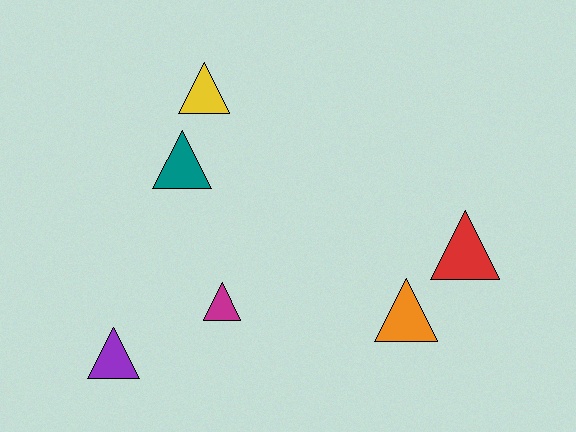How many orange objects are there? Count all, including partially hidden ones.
There is 1 orange object.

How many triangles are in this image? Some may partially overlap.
There are 6 triangles.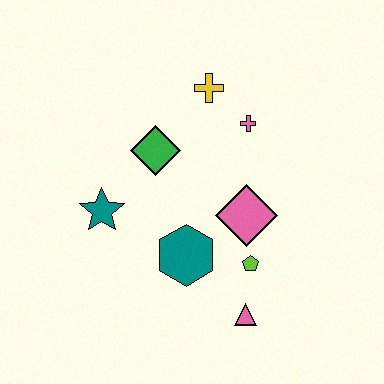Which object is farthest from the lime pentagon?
The yellow cross is farthest from the lime pentagon.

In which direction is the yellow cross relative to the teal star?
The yellow cross is above the teal star.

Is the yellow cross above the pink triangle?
Yes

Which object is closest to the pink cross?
The yellow cross is closest to the pink cross.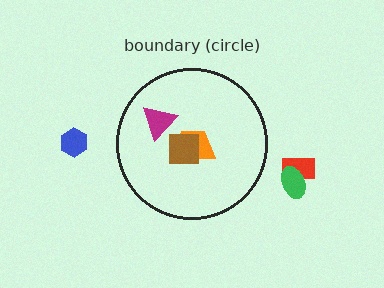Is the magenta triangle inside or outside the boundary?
Inside.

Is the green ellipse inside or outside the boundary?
Outside.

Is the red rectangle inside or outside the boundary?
Outside.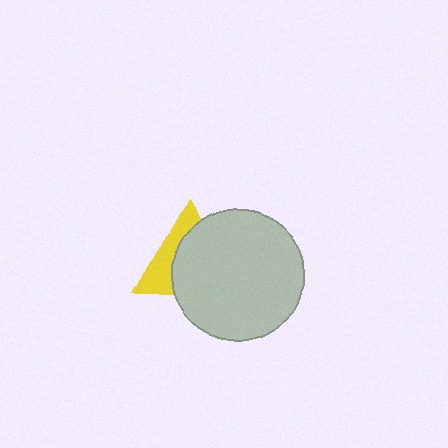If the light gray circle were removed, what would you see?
You would see the complete yellow triangle.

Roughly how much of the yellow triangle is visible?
A small part of it is visible (roughly 38%).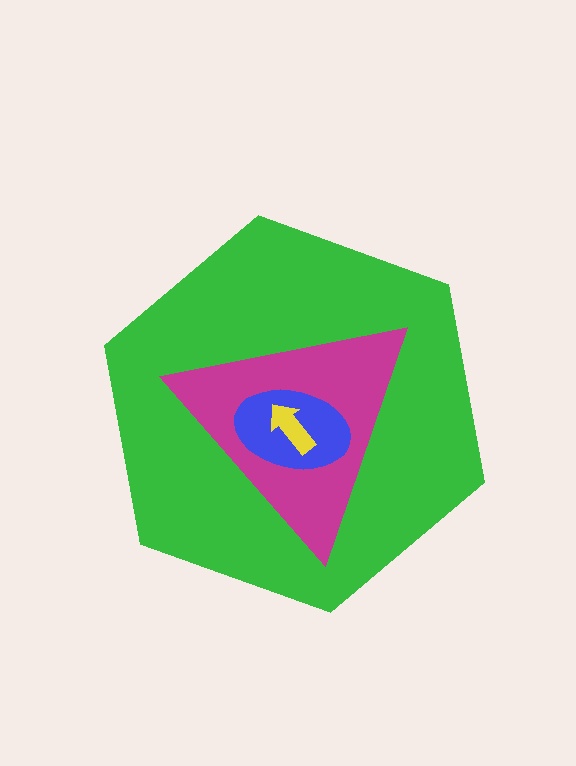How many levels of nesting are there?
4.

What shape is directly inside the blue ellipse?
The yellow arrow.